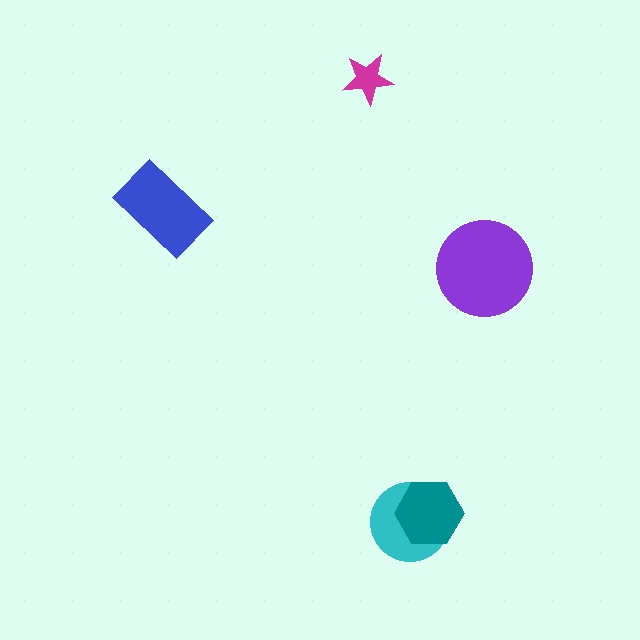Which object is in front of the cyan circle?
The teal hexagon is in front of the cyan circle.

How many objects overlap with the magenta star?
0 objects overlap with the magenta star.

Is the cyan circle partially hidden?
Yes, it is partially covered by another shape.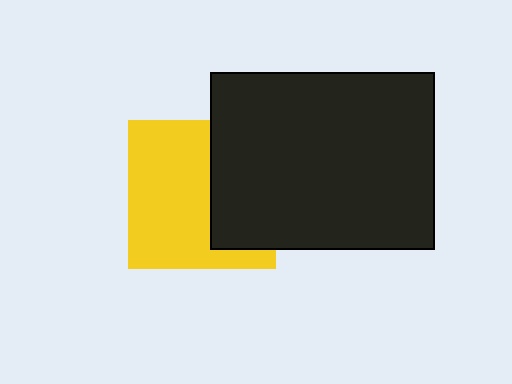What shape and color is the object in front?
The object in front is a black rectangle.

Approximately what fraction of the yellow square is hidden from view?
Roughly 39% of the yellow square is hidden behind the black rectangle.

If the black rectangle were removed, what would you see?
You would see the complete yellow square.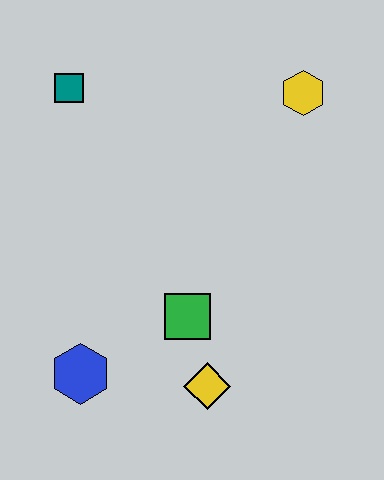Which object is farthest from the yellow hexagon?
The blue hexagon is farthest from the yellow hexagon.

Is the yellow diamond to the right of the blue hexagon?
Yes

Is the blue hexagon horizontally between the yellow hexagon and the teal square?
Yes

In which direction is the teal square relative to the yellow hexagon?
The teal square is to the left of the yellow hexagon.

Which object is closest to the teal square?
The yellow hexagon is closest to the teal square.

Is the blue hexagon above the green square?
No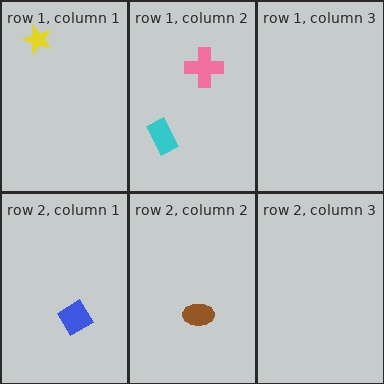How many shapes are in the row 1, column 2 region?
2.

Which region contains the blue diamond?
The row 2, column 1 region.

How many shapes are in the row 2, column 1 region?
1.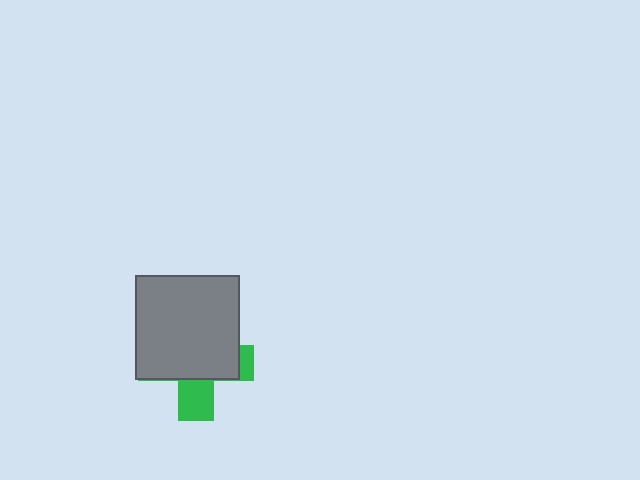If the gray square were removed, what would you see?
You would see the complete green cross.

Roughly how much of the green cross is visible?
A small part of it is visible (roughly 30%).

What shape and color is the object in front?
The object in front is a gray square.